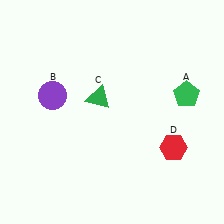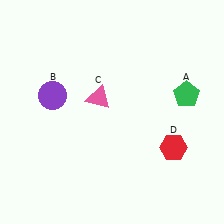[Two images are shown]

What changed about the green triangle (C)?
In Image 1, C is green. In Image 2, it changed to pink.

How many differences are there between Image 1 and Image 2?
There is 1 difference between the two images.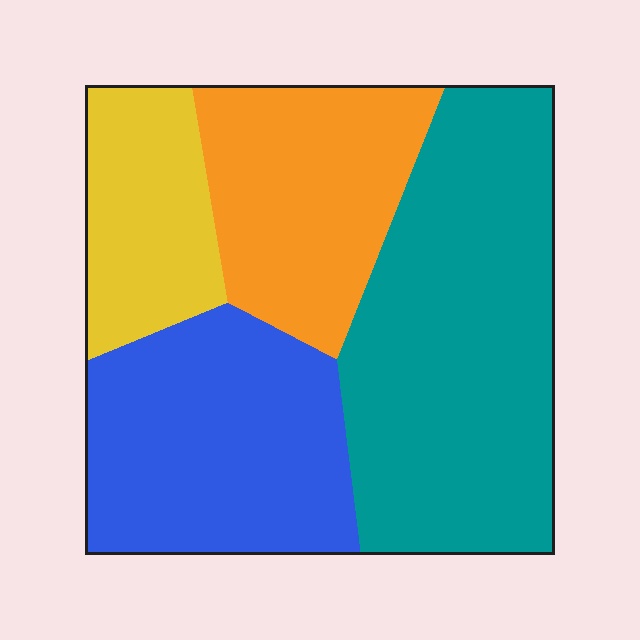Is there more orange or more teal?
Teal.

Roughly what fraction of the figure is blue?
Blue takes up about one quarter (1/4) of the figure.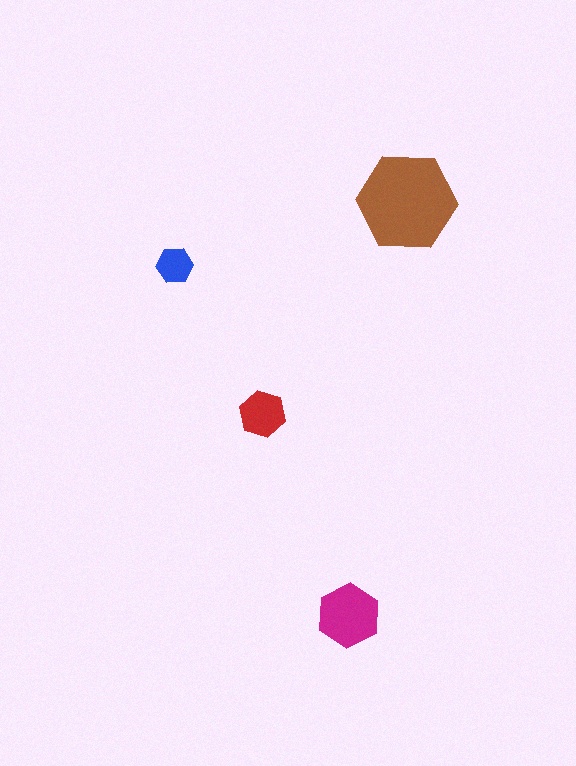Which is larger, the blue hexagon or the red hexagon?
The red one.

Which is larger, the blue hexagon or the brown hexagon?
The brown one.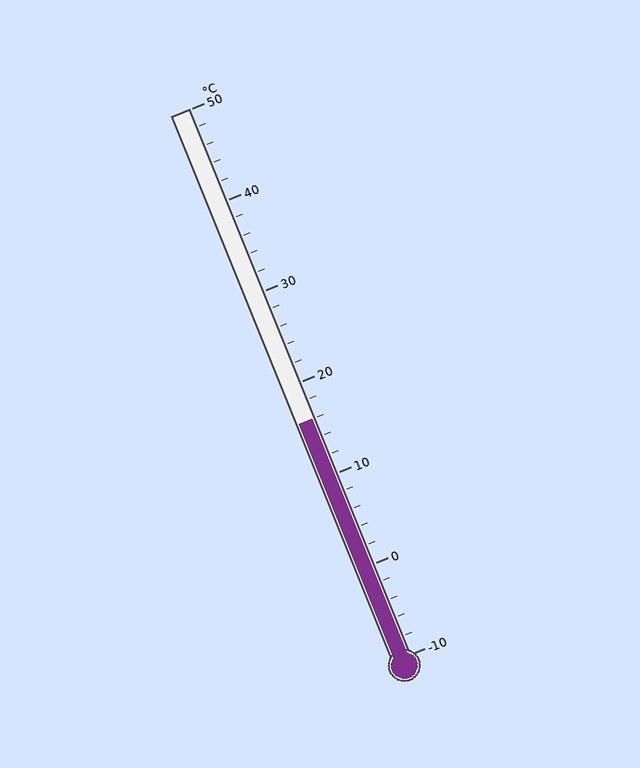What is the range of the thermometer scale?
The thermometer scale ranges from -10°C to 50°C.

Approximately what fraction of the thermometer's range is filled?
The thermometer is filled to approximately 45% of its range.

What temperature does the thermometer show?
The thermometer shows approximately 16°C.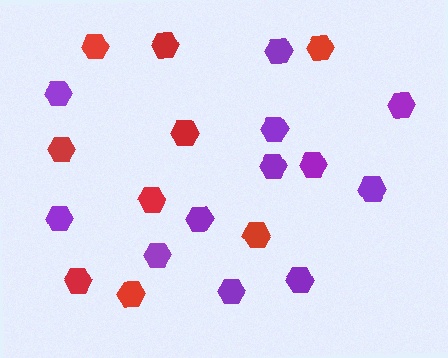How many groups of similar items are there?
There are 2 groups: one group of red hexagons (9) and one group of purple hexagons (12).